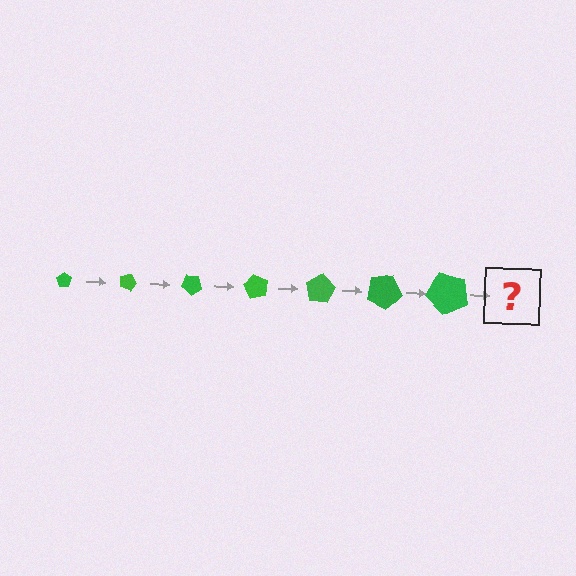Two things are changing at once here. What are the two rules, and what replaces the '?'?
The two rules are that the pentagon grows larger each step and it rotates 20 degrees each step. The '?' should be a pentagon, larger than the previous one and rotated 140 degrees from the start.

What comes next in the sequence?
The next element should be a pentagon, larger than the previous one and rotated 140 degrees from the start.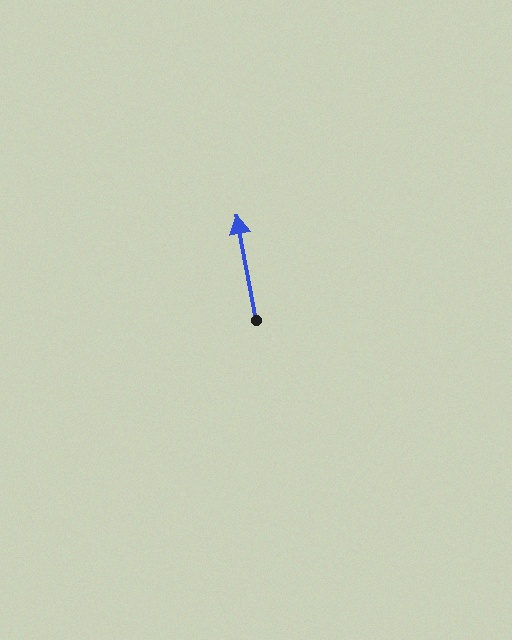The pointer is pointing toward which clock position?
Roughly 12 o'clock.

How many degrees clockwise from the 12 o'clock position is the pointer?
Approximately 350 degrees.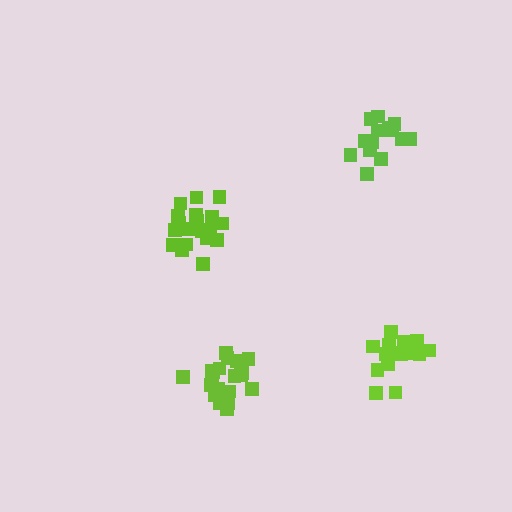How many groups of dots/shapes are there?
There are 4 groups.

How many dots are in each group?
Group 1: 19 dots, Group 2: 20 dots, Group 3: 15 dots, Group 4: 15 dots (69 total).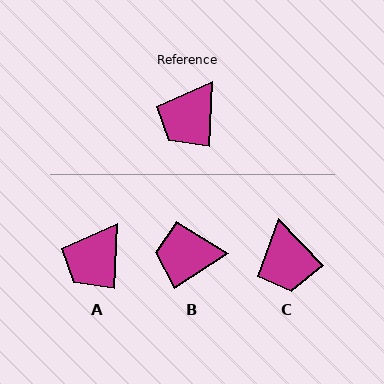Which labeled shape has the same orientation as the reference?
A.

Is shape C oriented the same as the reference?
No, it is off by about 46 degrees.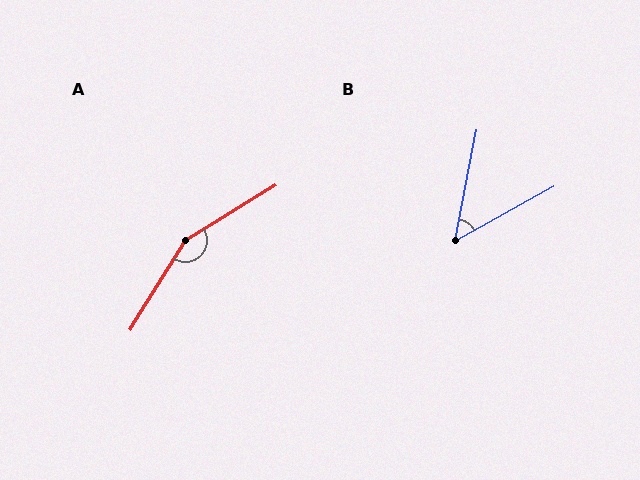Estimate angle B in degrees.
Approximately 50 degrees.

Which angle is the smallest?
B, at approximately 50 degrees.